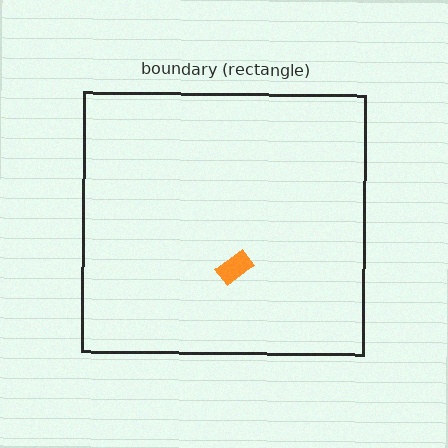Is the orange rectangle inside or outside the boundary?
Inside.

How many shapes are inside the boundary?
1 inside, 0 outside.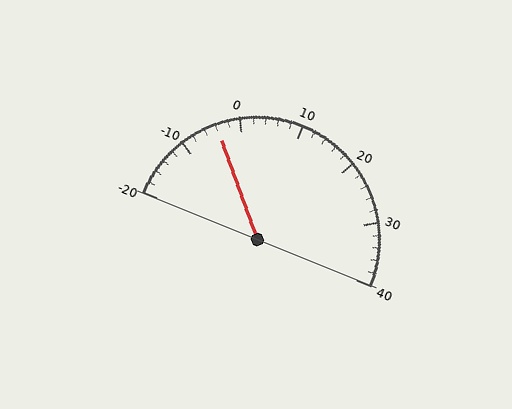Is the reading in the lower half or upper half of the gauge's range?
The reading is in the lower half of the range (-20 to 40).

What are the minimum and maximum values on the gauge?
The gauge ranges from -20 to 40.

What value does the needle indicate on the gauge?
The needle indicates approximately -4.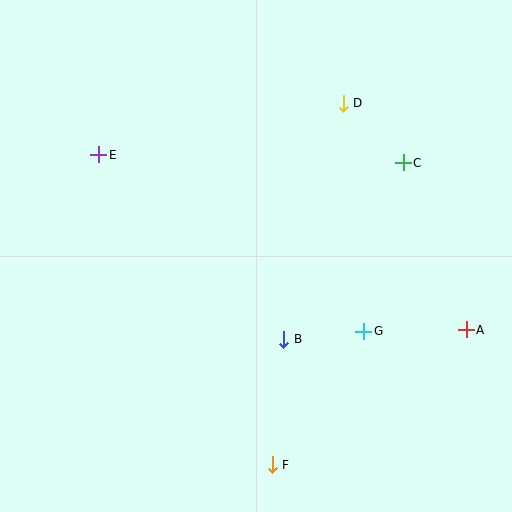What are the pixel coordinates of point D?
Point D is at (343, 103).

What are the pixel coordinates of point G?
Point G is at (364, 331).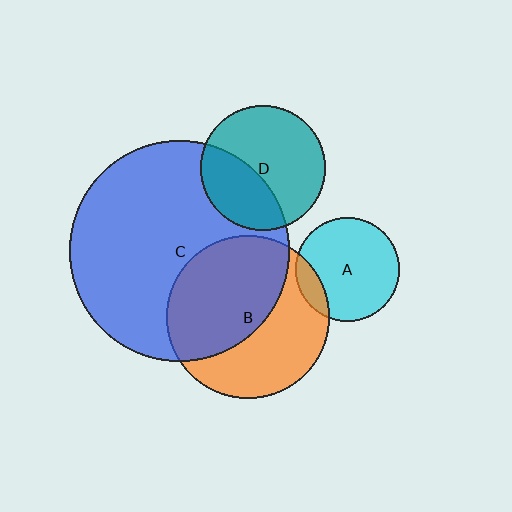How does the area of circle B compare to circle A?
Approximately 2.5 times.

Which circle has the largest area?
Circle C (blue).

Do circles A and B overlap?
Yes.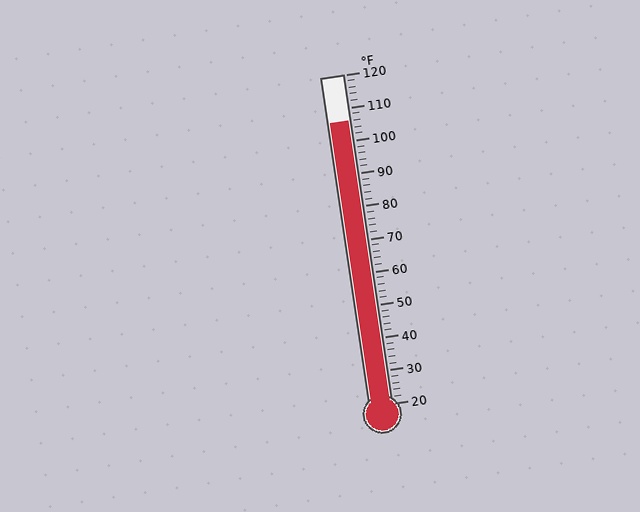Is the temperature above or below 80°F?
The temperature is above 80°F.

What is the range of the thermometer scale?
The thermometer scale ranges from 20°F to 120°F.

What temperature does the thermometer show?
The thermometer shows approximately 106°F.